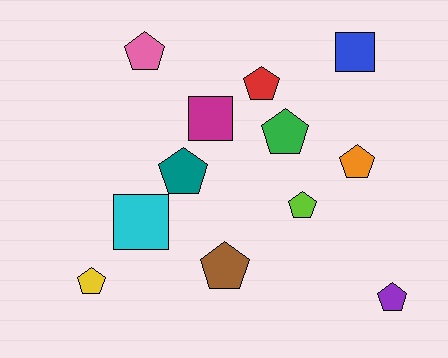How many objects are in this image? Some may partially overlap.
There are 12 objects.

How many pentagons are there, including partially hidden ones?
There are 9 pentagons.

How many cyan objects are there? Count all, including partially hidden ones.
There is 1 cyan object.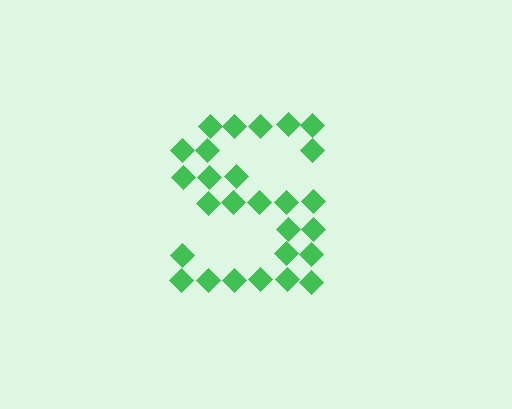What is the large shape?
The large shape is the letter S.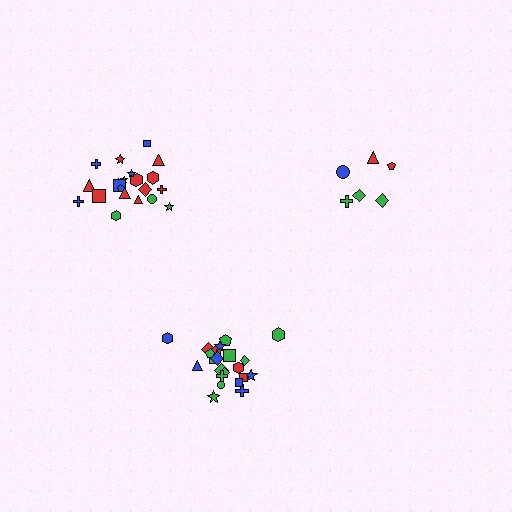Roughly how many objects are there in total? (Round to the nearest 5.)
Roughly 50 objects in total.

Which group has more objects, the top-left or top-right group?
The top-left group.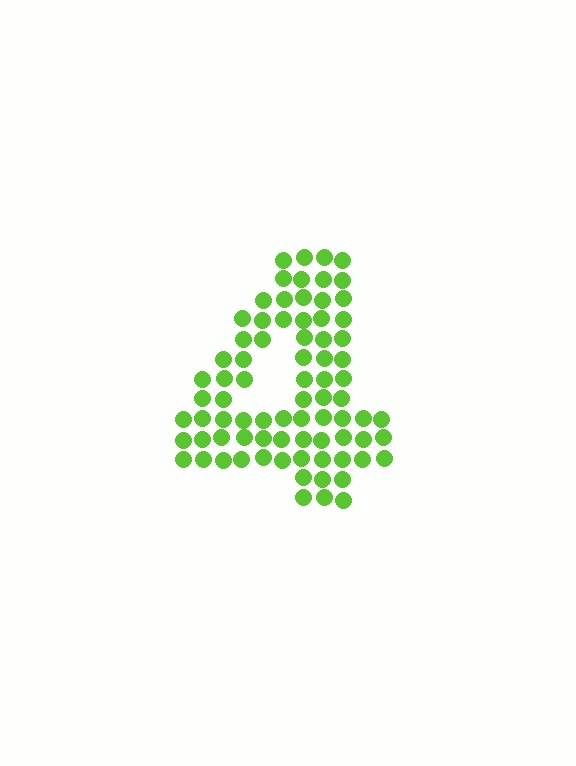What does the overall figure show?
The overall figure shows the digit 4.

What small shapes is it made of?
It is made of small circles.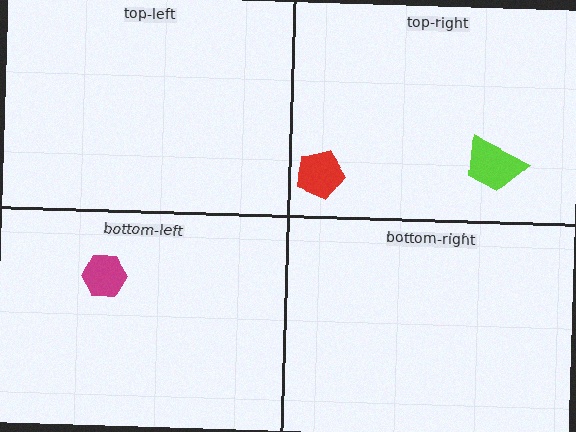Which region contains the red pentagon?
The top-right region.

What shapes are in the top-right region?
The red pentagon, the lime trapezoid.